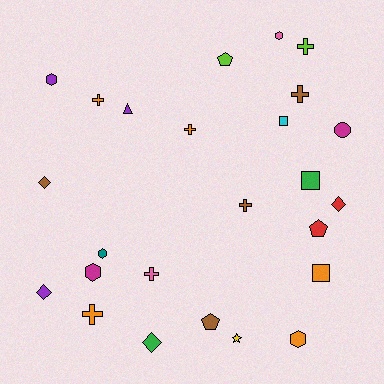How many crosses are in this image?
There are 7 crosses.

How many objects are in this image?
There are 25 objects.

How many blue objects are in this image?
There are no blue objects.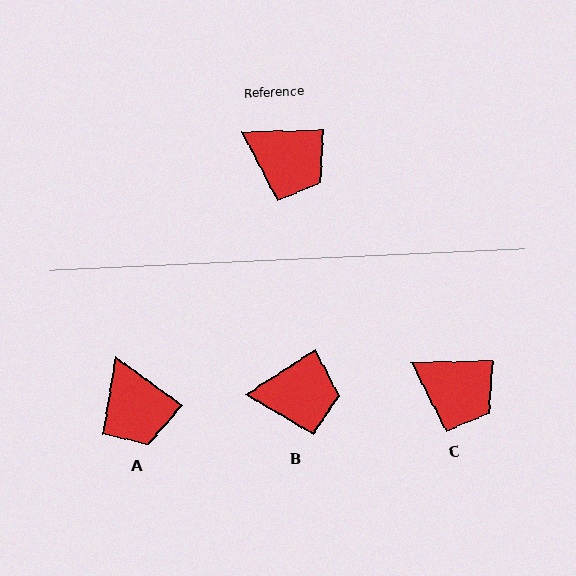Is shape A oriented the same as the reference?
No, it is off by about 37 degrees.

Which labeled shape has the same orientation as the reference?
C.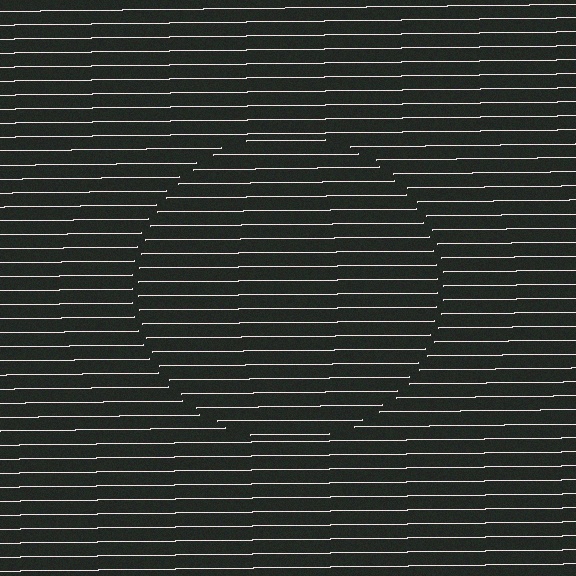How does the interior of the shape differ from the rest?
The interior of the shape contains the same grating, shifted by half a period — the contour is defined by the phase discontinuity where line-ends from the inner and outer gratings abut.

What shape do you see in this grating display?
An illusory circle. The interior of the shape contains the same grating, shifted by half a period — the contour is defined by the phase discontinuity where line-ends from the inner and outer gratings abut.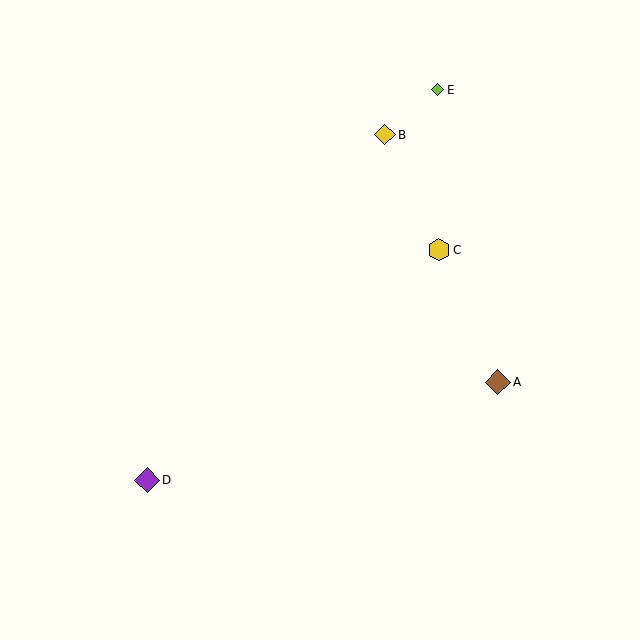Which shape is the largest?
The brown diamond (labeled A) is the largest.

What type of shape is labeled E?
Shape E is a lime diamond.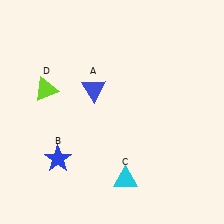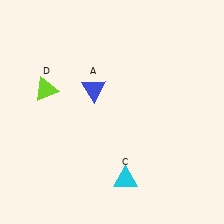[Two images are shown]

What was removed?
The blue star (B) was removed in Image 2.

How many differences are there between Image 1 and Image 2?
There is 1 difference between the two images.